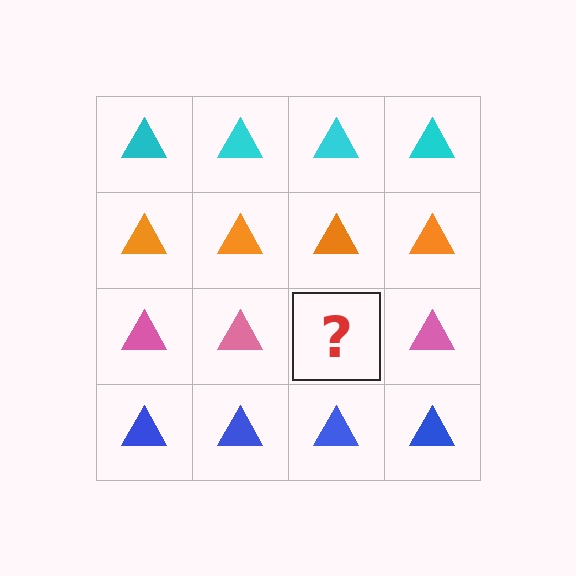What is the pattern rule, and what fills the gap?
The rule is that each row has a consistent color. The gap should be filled with a pink triangle.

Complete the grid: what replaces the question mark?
The question mark should be replaced with a pink triangle.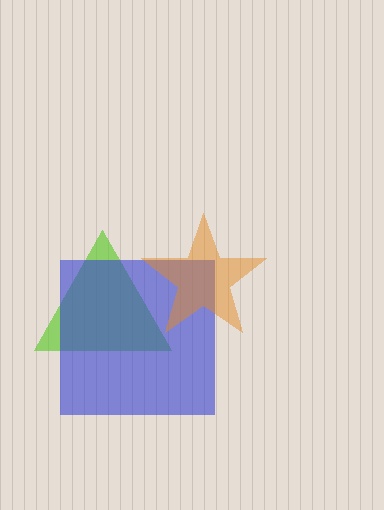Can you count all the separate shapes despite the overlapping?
Yes, there are 3 separate shapes.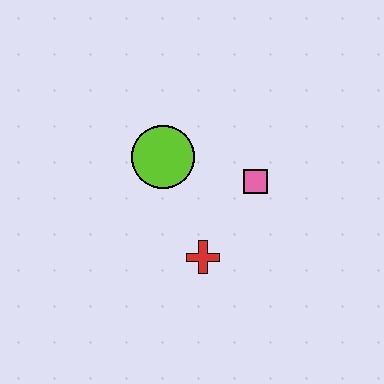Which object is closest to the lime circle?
The pink square is closest to the lime circle.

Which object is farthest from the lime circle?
The red cross is farthest from the lime circle.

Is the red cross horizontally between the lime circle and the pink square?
Yes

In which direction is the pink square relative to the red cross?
The pink square is above the red cross.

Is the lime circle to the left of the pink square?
Yes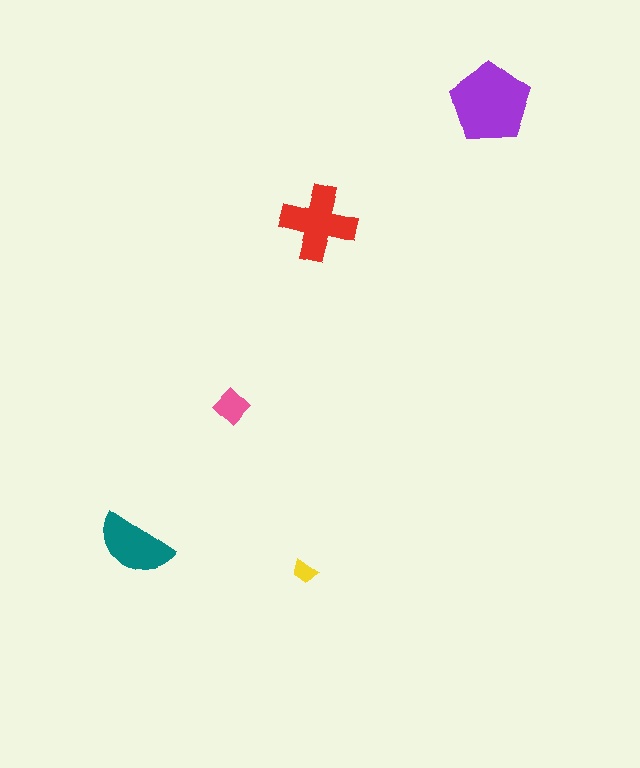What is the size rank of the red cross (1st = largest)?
2nd.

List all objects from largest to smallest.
The purple pentagon, the red cross, the teal semicircle, the pink diamond, the yellow trapezoid.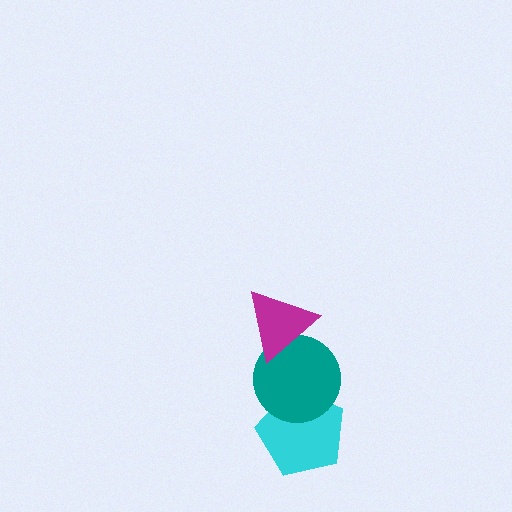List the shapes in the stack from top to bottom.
From top to bottom: the magenta triangle, the teal circle, the cyan pentagon.